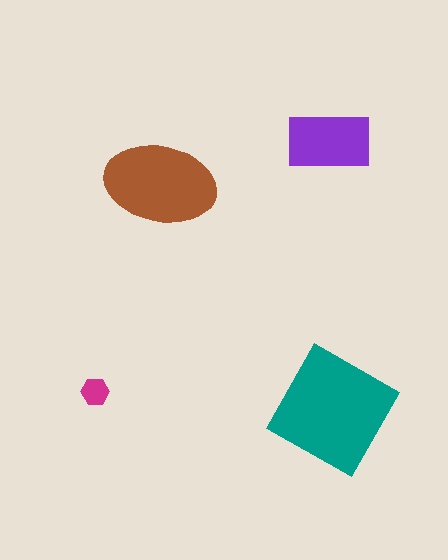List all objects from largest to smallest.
The teal square, the brown ellipse, the purple rectangle, the magenta hexagon.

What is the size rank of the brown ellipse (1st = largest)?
2nd.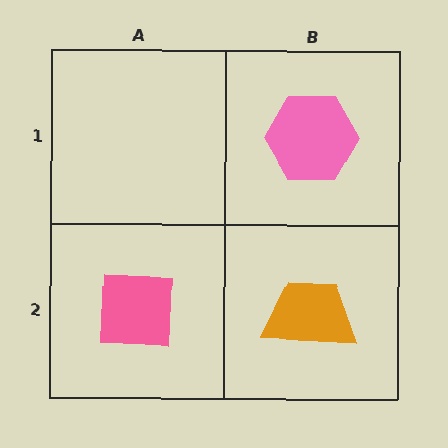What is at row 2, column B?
An orange trapezoid.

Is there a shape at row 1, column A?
No, that cell is empty.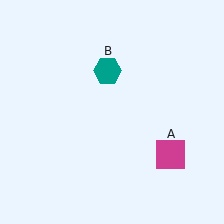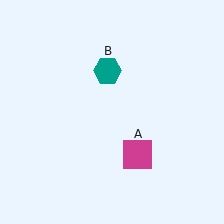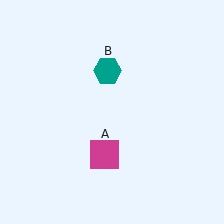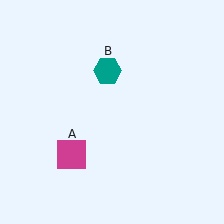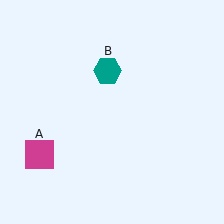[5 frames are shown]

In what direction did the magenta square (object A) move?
The magenta square (object A) moved left.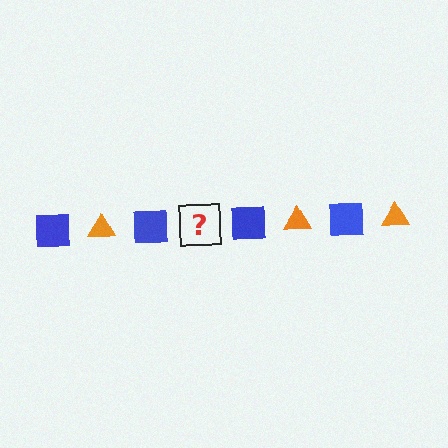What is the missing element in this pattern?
The missing element is an orange triangle.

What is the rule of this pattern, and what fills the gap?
The rule is that the pattern alternates between blue square and orange triangle. The gap should be filled with an orange triangle.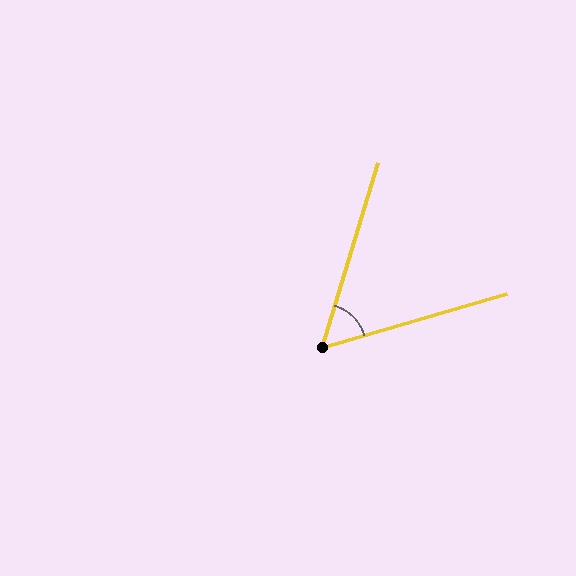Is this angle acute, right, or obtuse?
It is acute.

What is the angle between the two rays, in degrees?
Approximately 57 degrees.